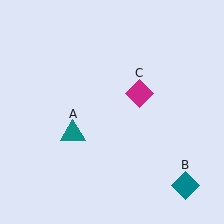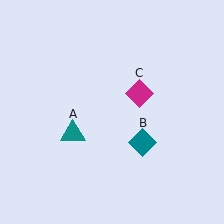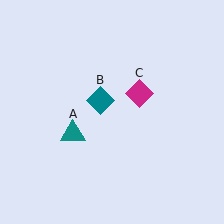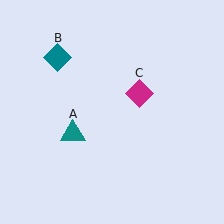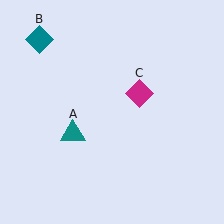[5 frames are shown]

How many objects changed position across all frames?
1 object changed position: teal diamond (object B).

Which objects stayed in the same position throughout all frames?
Teal triangle (object A) and magenta diamond (object C) remained stationary.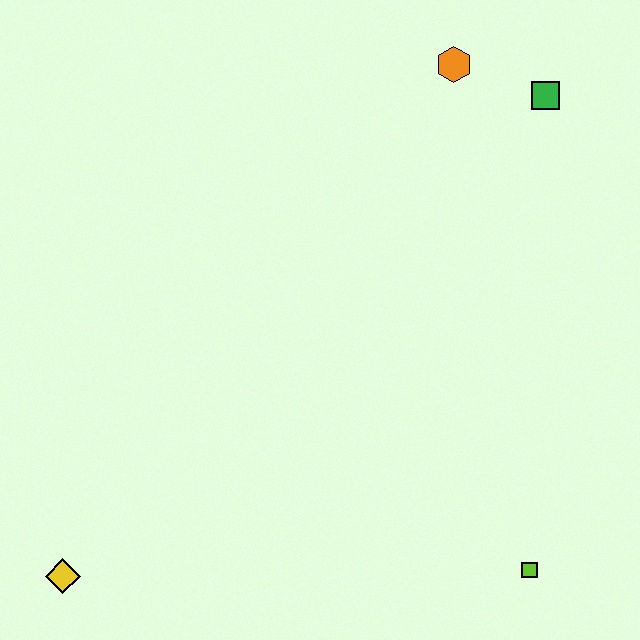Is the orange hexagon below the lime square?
No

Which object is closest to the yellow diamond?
The lime square is closest to the yellow diamond.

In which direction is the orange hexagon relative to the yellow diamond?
The orange hexagon is above the yellow diamond.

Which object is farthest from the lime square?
The orange hexagon is farthest from the lime square.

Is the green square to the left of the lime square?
No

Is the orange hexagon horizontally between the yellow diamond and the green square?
Yes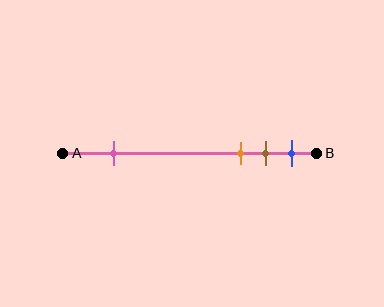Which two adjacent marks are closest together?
The brown and blue marks are the closest adjacent pair.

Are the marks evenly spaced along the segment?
No, the marks are not evenly spaced.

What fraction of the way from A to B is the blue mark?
The blue mark is approximately 90% (0.9) of the way from A to B.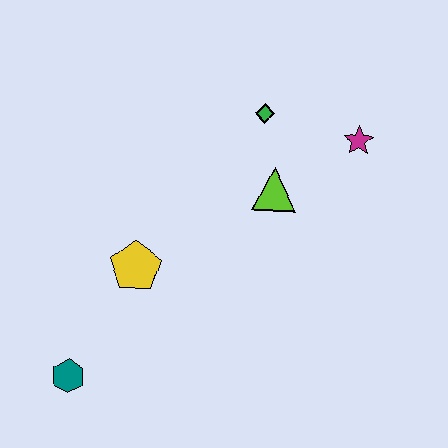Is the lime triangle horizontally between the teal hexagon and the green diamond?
No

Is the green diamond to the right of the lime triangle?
No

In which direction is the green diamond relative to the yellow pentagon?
The green diamond is above the yellow pentagon.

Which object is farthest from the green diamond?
The teal hexagon is farthest from the green diamond.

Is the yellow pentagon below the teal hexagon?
No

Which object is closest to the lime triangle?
The green diamond is closest to the lime triangle.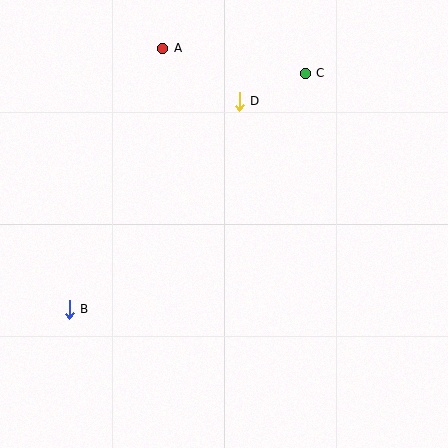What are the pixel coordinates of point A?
Point A is at (163, 48).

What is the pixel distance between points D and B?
The distance between D and B is 269 pixels.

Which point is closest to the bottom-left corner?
Point B is closest to the bottom-left corner.